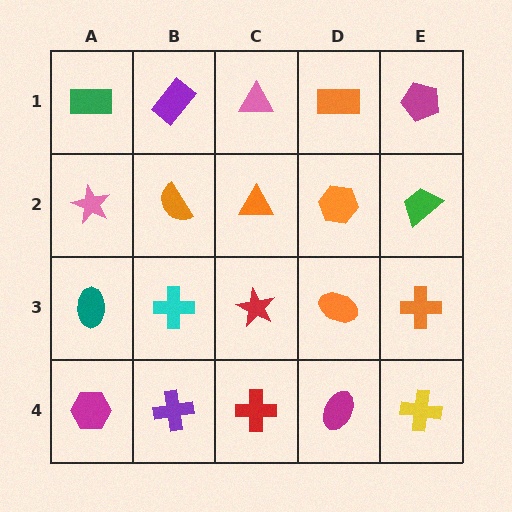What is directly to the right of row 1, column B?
A pink triangle.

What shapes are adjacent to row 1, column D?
An orange hexagon (row 2, column D), a pink triangle (row 1, column C), a magenta pentagon (row 1, column E).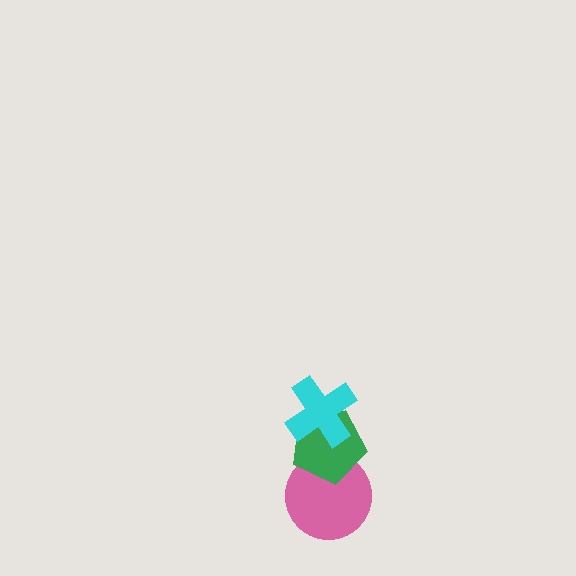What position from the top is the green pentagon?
The green pentagon is 2nd from the top.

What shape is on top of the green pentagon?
The cyan cross is on top of the green pentagon.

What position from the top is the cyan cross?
The cyan cross is 1st from the top.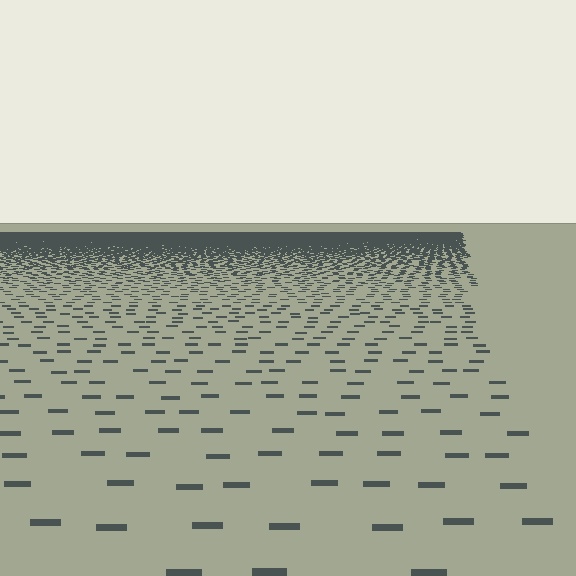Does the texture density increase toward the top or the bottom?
Density increases toward the top.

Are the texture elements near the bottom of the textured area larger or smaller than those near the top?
Larger. Near the bottom, elements are closer to the viewer and appear at a bigger on-screen size.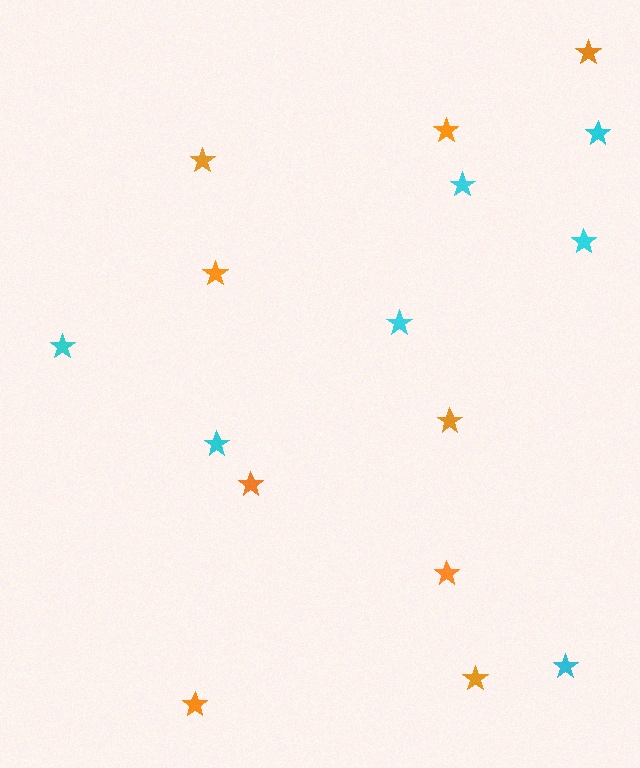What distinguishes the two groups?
There are 2 groups: one group of orange stars (9) and one group of cyan stars (7).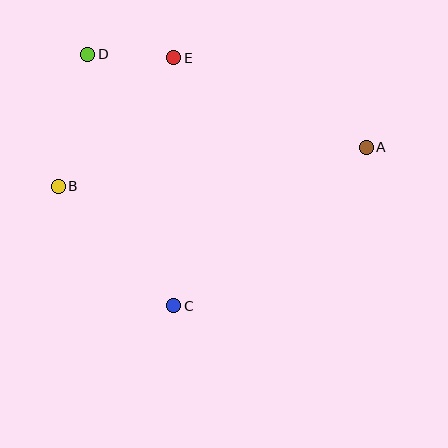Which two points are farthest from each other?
Points A and B are farthest from each other.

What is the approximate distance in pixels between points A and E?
The distance between A and E is approximately 212 pixels.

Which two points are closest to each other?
Points D and E are closest to each other.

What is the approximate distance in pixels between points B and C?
The distance between B and C is approximately 166 pixels.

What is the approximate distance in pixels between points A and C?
The distance between A and C is approximately 249 pixels.